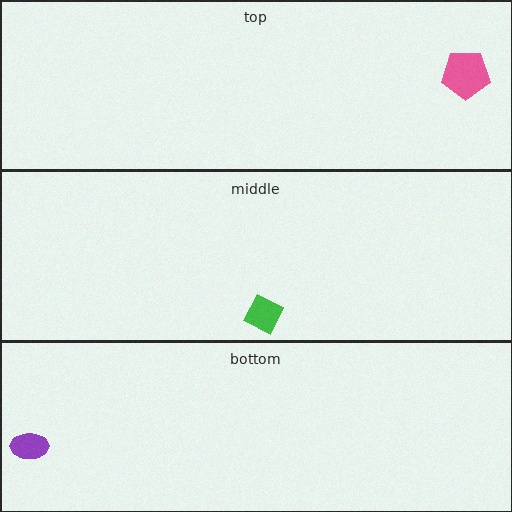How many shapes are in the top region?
1.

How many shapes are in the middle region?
1.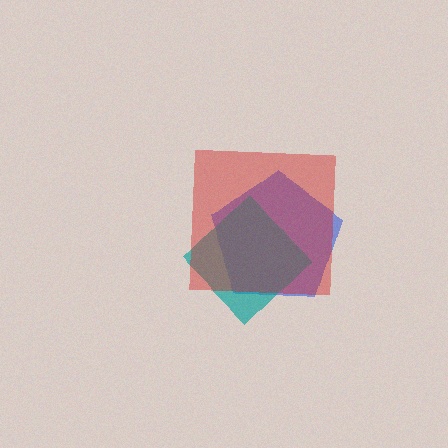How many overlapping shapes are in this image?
There are 3 overlapping shapes in the image.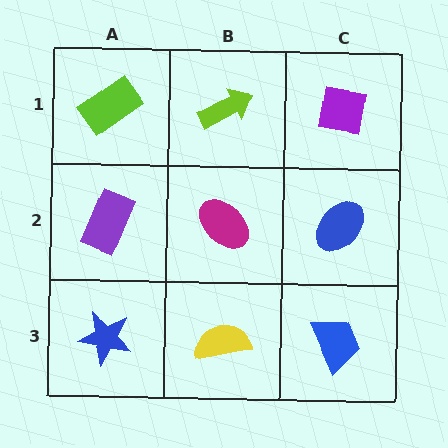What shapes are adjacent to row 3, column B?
A magenta ellipse (row 2, column B), a blue star (row 3, column A), a blue trapezoid (row 3, column C).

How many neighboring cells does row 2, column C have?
3.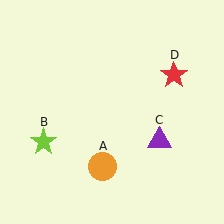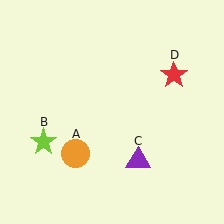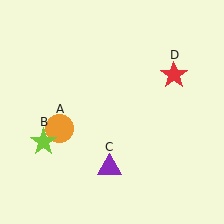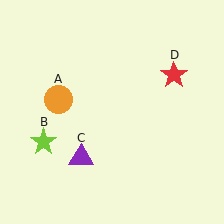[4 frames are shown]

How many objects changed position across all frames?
2 objects changed position: orange circle (object A), purple triangle (object C).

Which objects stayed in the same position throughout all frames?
Lime star (object B) and red star (object D) remained stationary.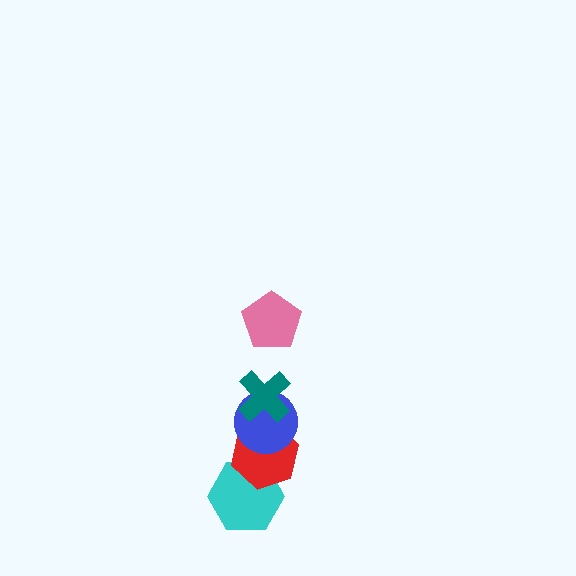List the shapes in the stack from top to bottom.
From top to bottom: the pink pentagon, the teal cross, the blue circle, the red hexagon, the cyan hexagon.